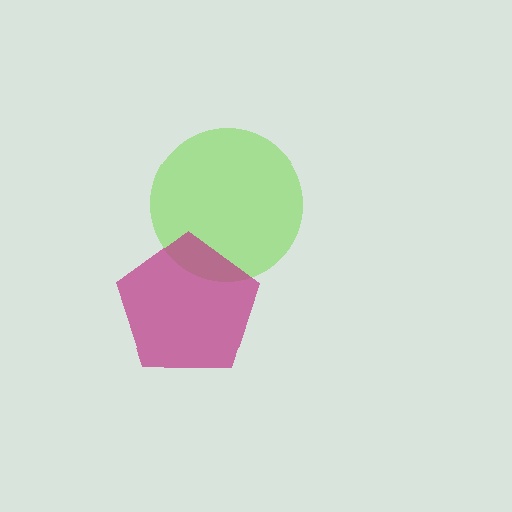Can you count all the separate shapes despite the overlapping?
Yes, there are 2 separate shapes.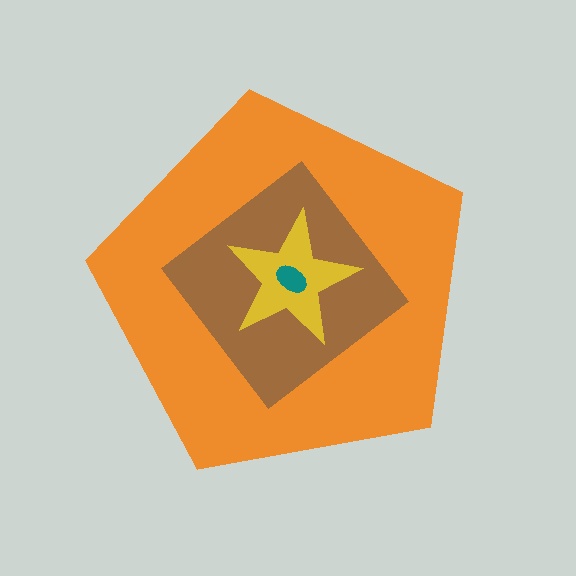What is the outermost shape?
The orange pentagon.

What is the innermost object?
The teal ellipse.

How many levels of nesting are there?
4.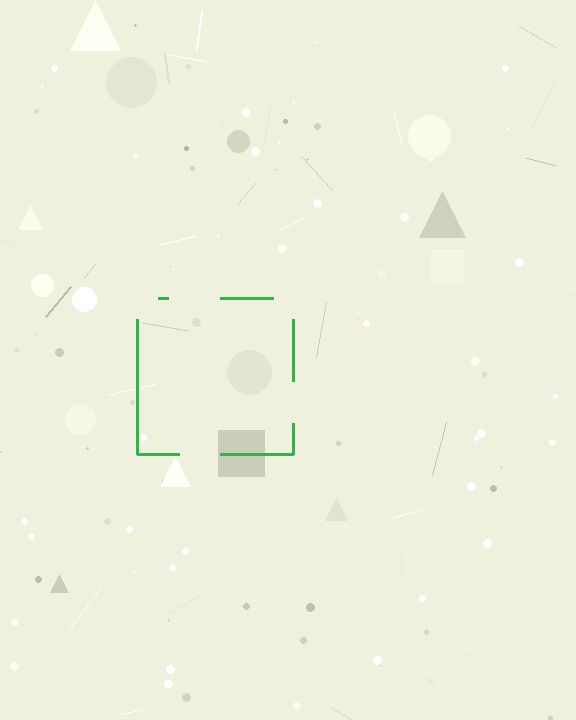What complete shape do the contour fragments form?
The contour fragments form a square.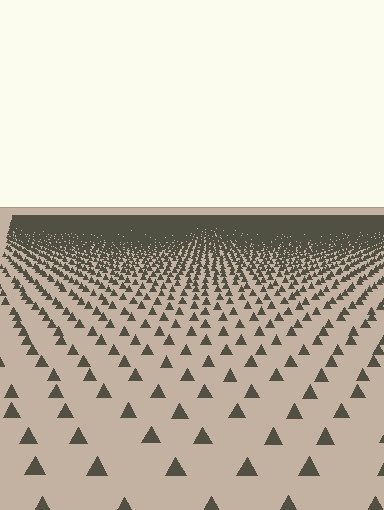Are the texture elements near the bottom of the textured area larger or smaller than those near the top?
Larger. Near the bottom, elements are closer to the viewer and appear at a bigger on-screen size.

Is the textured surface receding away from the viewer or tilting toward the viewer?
The surface is receding away from the viewer. Texture elements get smaller and denser toward the top.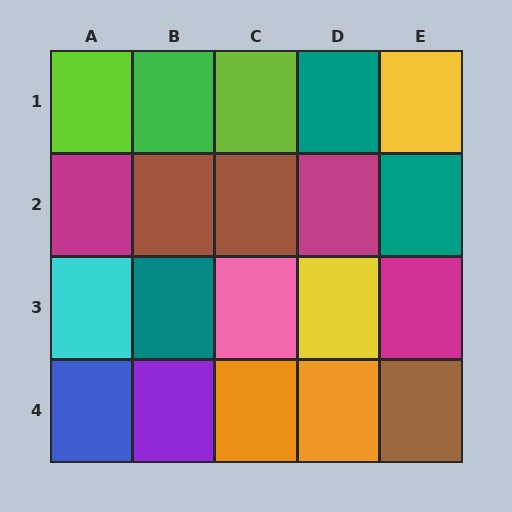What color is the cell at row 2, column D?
Magenta.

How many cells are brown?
3 cells are brown.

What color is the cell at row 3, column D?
Yellow.